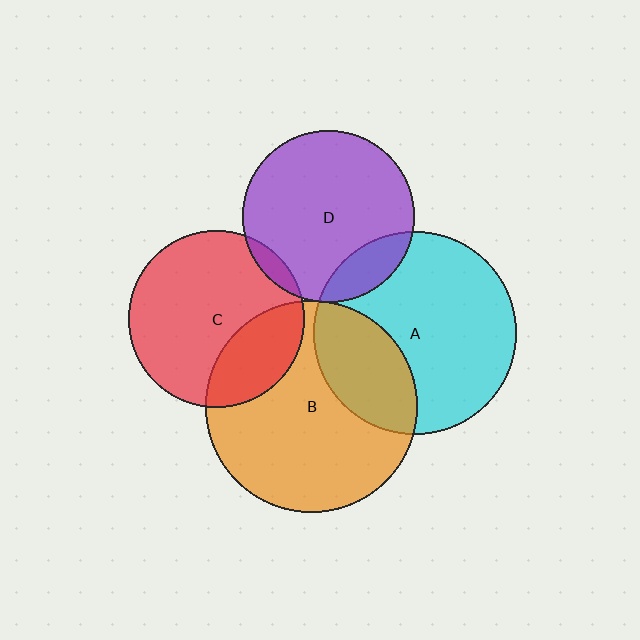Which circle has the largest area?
Circle B (orange).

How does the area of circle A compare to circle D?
Approximately 1.4 times.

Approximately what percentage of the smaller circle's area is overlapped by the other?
Approximately 25%.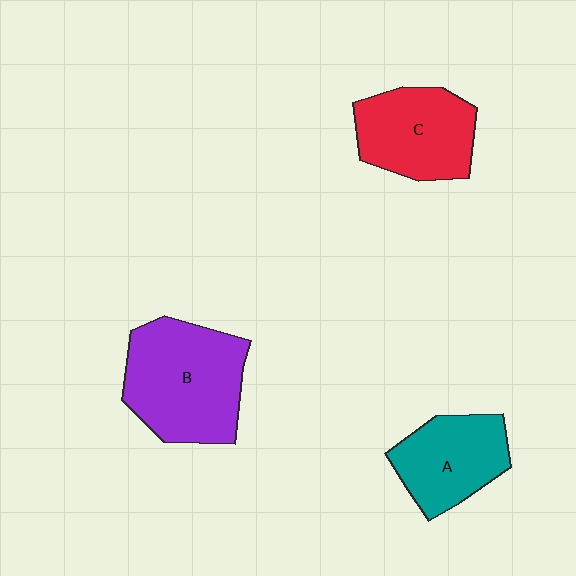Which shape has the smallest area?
Shape A (teal).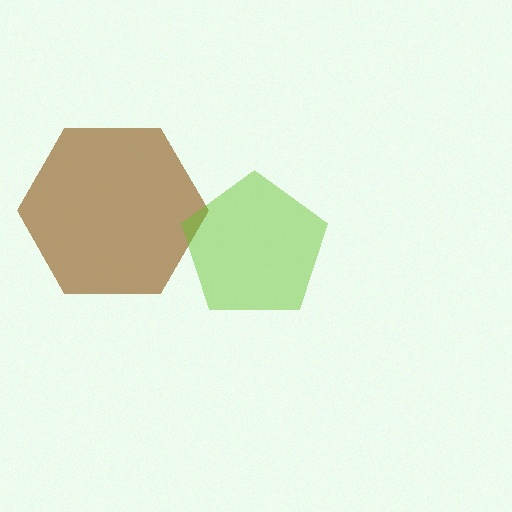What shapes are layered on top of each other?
The layered shapes are: a brown hexagon, a lime pentagon.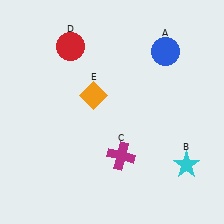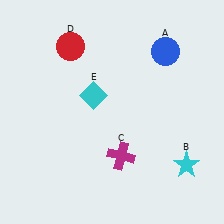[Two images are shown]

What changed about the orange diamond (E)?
In Image 1, E is orange. In Image 2, it changed to cyan.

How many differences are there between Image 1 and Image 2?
There is 1 difference between the two images.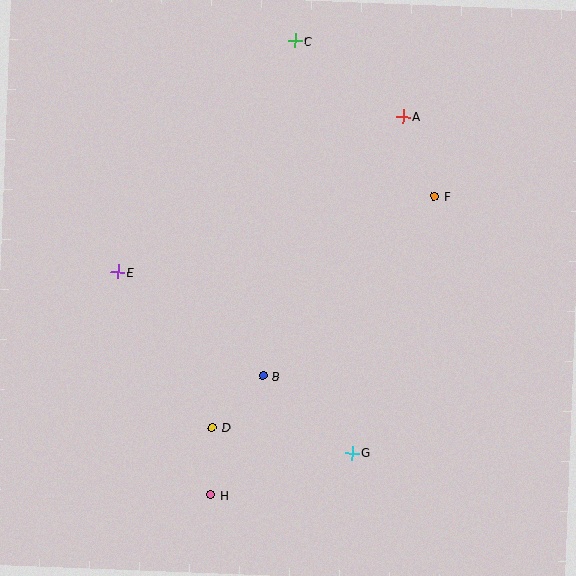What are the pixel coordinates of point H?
Point H is at (210, 495).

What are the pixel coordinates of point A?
Point A is at (403, 116).